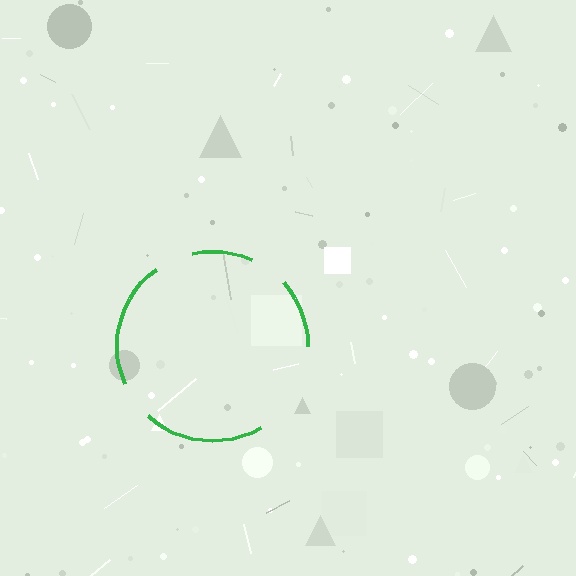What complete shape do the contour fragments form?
The contour fragments form a circle.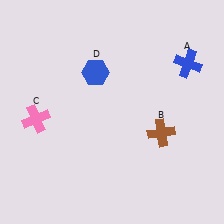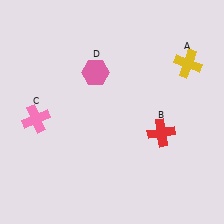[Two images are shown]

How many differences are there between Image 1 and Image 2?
There are 3 differences between the two images.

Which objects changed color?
A changed from blue to yellow. B changed from brown to red. D changed from blue to pink.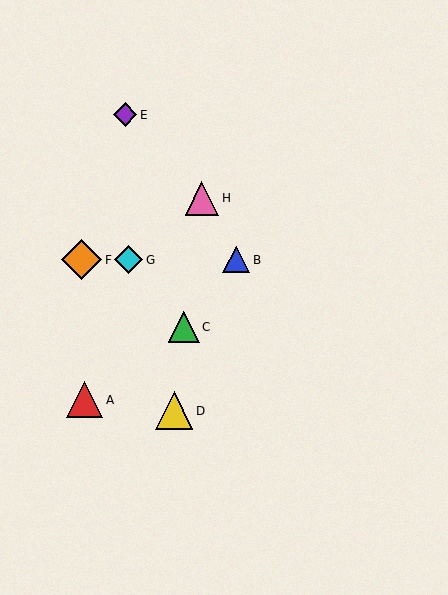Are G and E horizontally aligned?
No, G is at y≈260 and E is at y≈115.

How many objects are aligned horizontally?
3 objects (B, F, G) are aligned horizontally.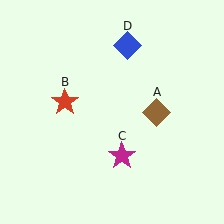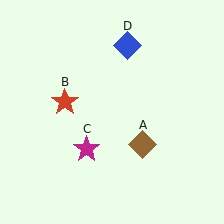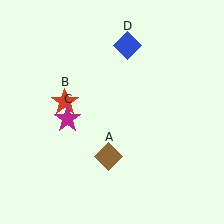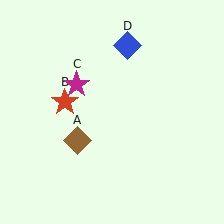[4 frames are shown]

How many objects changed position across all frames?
2 objects changed position: brown diamond (object A), magenta star (object C).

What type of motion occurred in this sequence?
The brown diamond (object A), magenta star (object C) rotated clockwise around the center of the scene.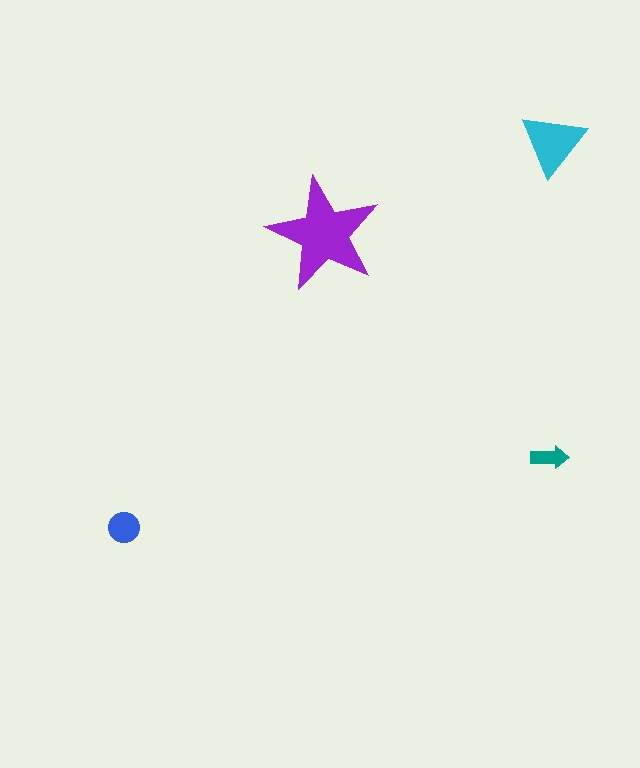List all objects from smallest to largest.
The teal arrow, the blue circle, the cyan triangle, the purple star.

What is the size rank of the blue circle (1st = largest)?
3rd.